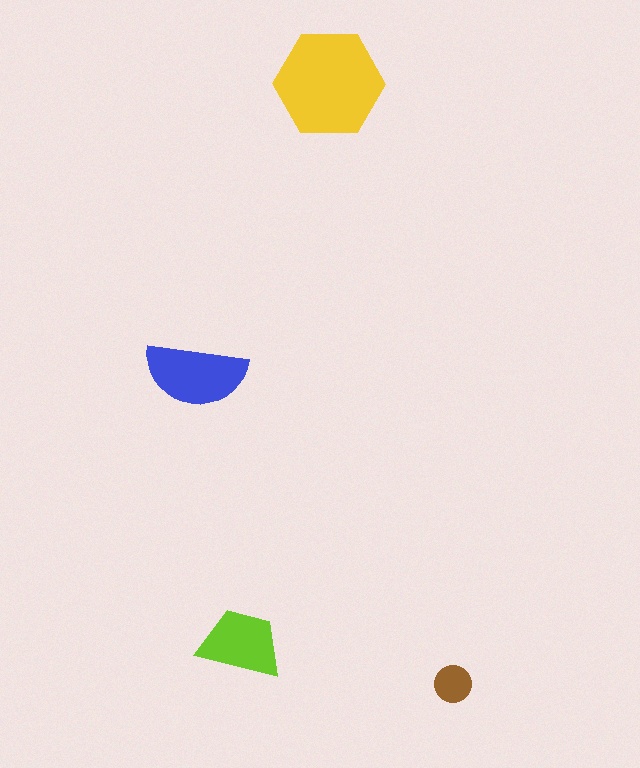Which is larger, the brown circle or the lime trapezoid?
The lime trapezoid.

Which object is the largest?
The yellow hexagon.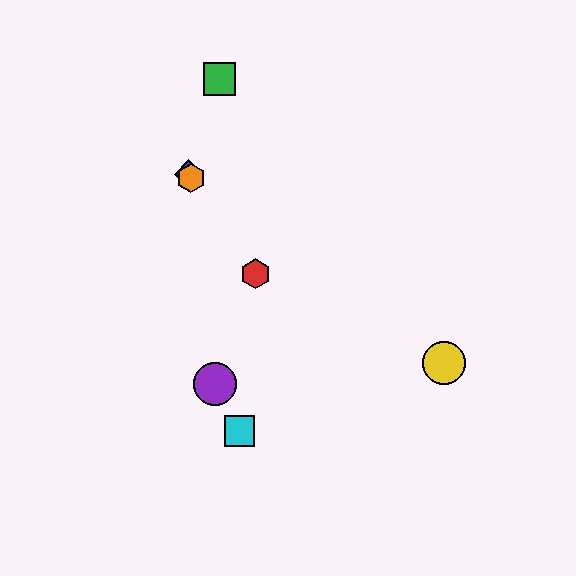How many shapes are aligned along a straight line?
3 shapes (the red hexagon, the blue diamond, the orange hexagon) are aligned along a straight line.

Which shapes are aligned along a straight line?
The red hexagon, the blue diamond, the orange hexagon are aligned along a straight line.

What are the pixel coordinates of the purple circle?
The purple circle is at (215, 384).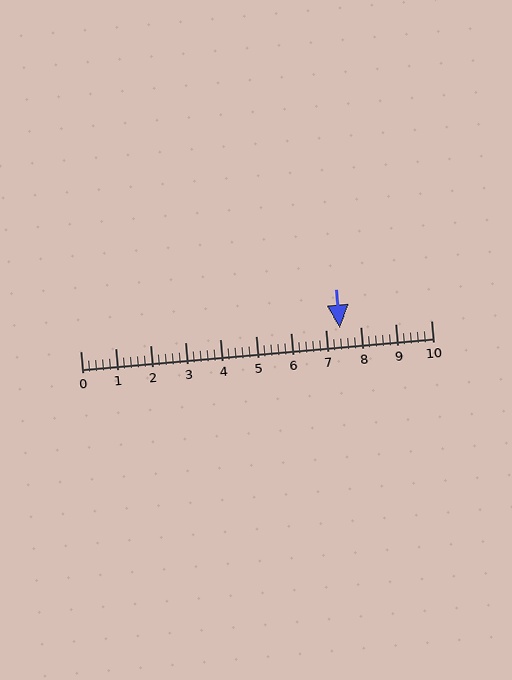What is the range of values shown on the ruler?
The ruler shows values from 0 to 10.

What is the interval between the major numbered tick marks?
The major tick marks are spaced 1 units apart.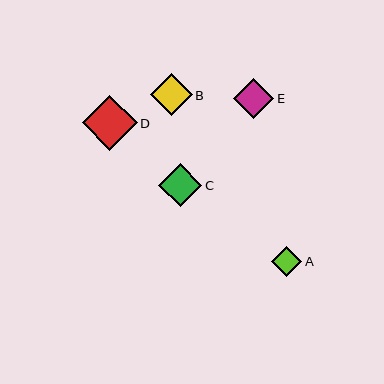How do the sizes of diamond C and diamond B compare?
Diamond C and diamond B are approximately the same size.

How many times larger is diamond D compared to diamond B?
Diamond D is approximately 1.3 times the size of diamond B.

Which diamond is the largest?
Diamond D is the largest with a size of approximately 55 pixels.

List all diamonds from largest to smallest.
From largest to smallest: D, C, B, E, A.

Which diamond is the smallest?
Diamond A is the smallest with a size of approximately 30 pixels.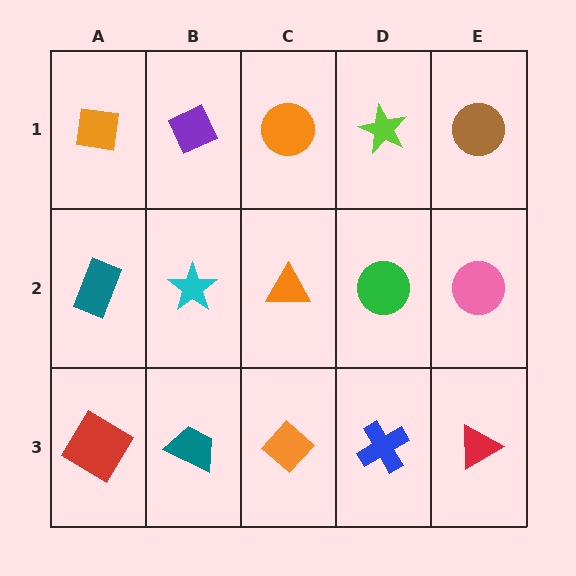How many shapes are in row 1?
5 shapes.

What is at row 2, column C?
An orange triangle.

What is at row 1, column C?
An orange circle.